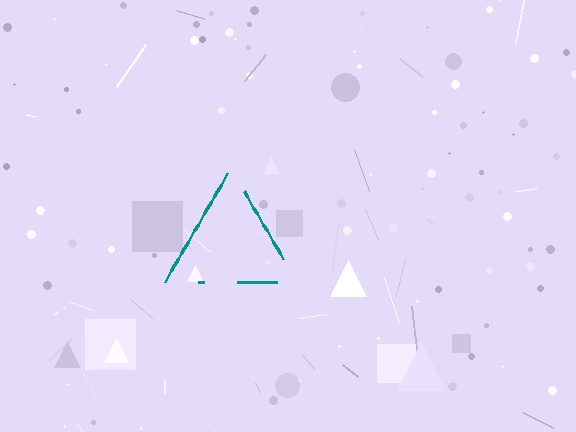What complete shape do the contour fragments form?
The contour fragments form a triangle.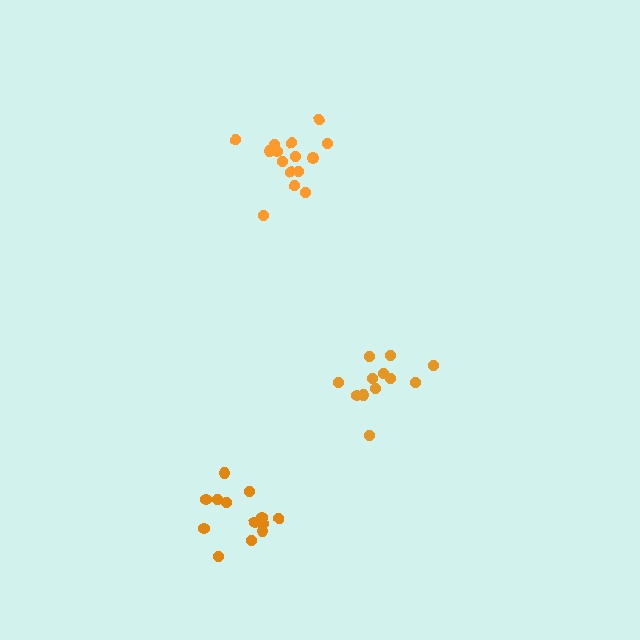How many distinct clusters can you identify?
There are 3 distinct clusters.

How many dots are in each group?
Group 1: 13 dots, Group 2: 12 dots, Group 3: 15 dots (40 total).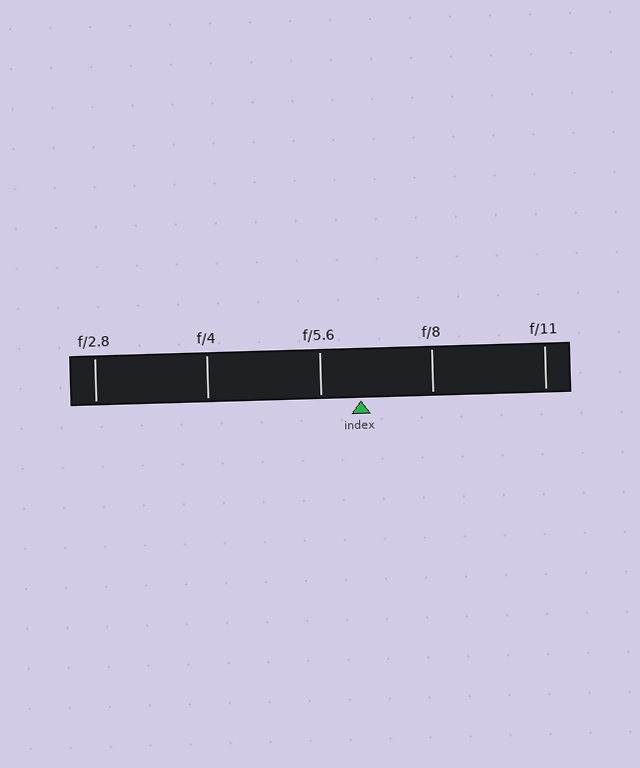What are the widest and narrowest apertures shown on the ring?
The widest aperture shown is f/2.8 and the narrowest is f/11.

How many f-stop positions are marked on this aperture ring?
There are 5 f-stop positions marked.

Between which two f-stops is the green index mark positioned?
The index mark is between f/5.6 and f/8.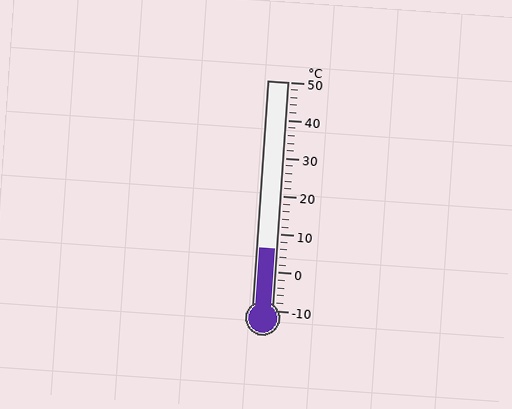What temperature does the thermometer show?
The thermometer shows approximately 6°C.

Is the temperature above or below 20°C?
The temperature is below 20°C.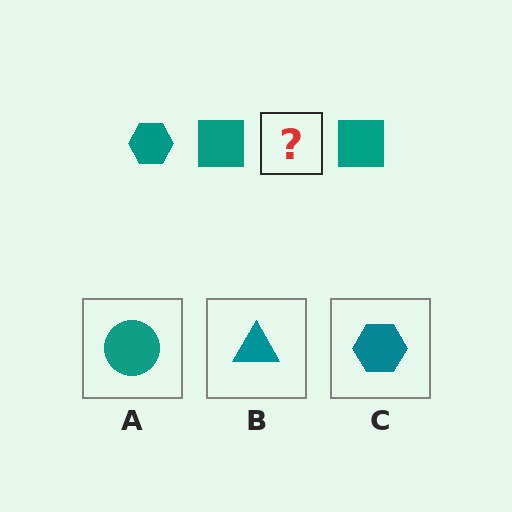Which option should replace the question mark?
Option C.